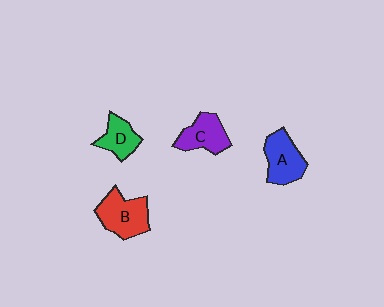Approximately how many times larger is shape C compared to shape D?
Approximately 1.2 times.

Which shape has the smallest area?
Shape D (green).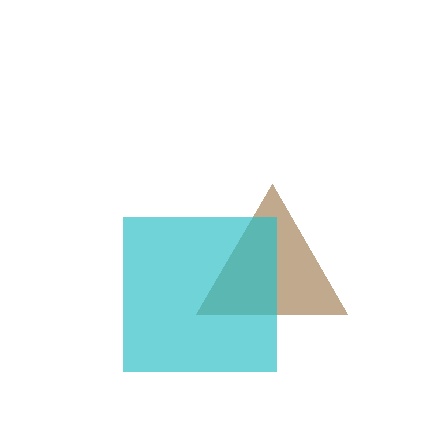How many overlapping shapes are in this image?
There are 2 overlapping shapes in the image.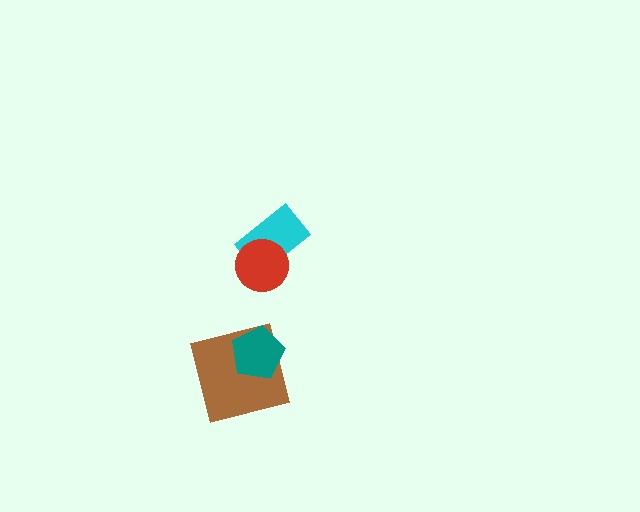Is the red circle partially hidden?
No, no other shape covers it.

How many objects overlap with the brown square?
1 object overlaps with the brown square.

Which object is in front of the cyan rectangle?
The red circle is in front of the cyan rectangle.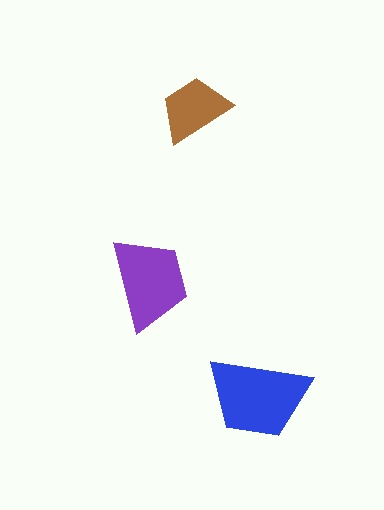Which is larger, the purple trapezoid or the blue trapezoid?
The blue one.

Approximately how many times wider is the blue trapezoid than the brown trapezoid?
About 1.5 times wider.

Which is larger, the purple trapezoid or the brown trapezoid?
The purple one.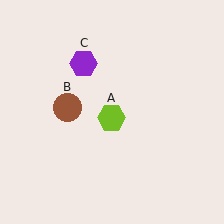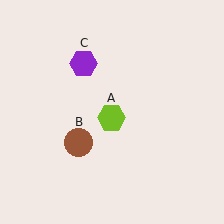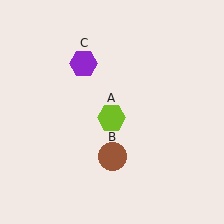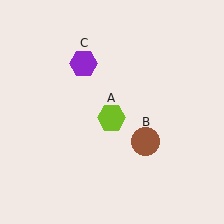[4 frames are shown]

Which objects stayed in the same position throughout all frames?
Lime hexagon (object A) and purple hexagon (object C) remained stationary.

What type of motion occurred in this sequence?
The brown circle (object B) rotated counterclockwise around the center of the scene.